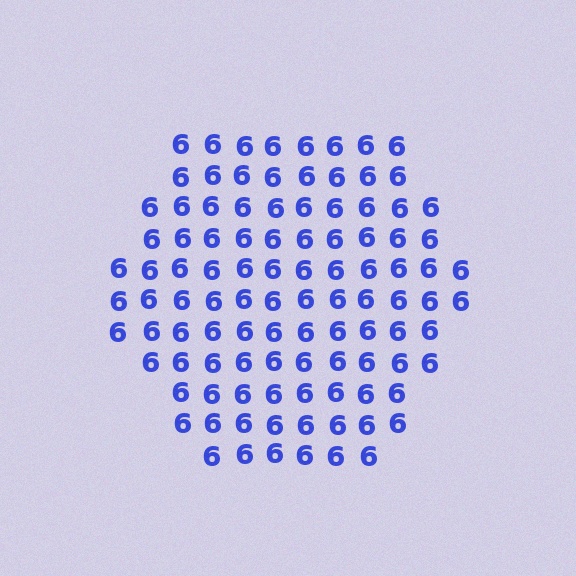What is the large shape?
The large shape is a hexagon.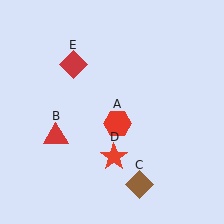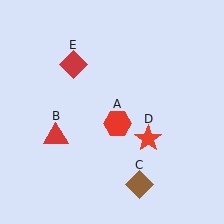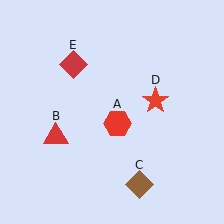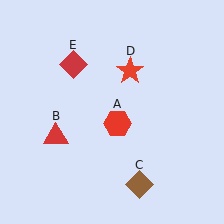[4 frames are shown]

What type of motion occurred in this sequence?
The red star (object D) rotated counterclockwise around the center of the scene.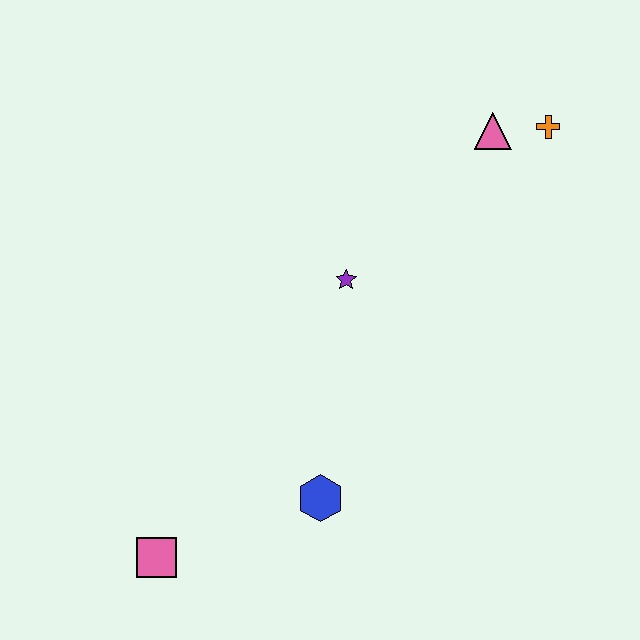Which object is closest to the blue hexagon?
The pink square is closest to the blue hexagon.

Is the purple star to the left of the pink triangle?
Yes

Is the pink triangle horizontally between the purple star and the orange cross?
Yes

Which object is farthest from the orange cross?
The pink square is farthest from the orange cross.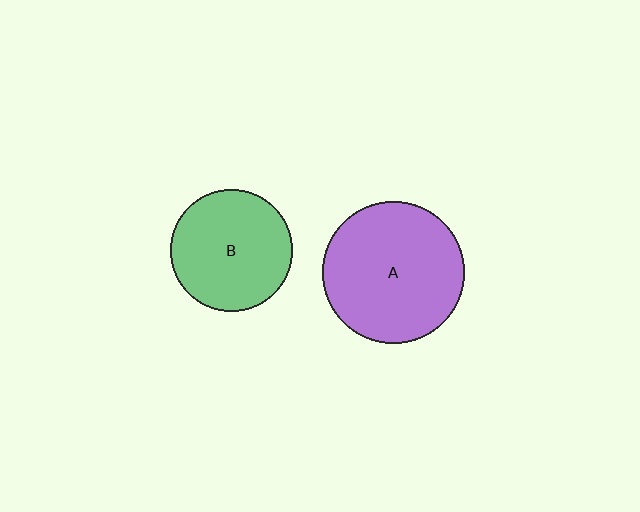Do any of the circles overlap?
No, none of the circles overlap.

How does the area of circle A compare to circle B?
Approximately 1.4 times.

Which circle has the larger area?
Circle A (purple).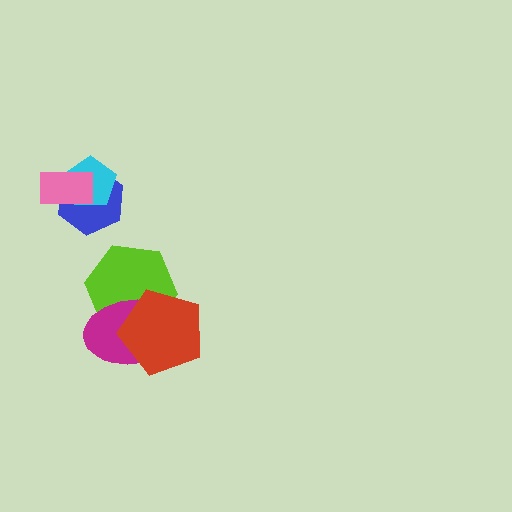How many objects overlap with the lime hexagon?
2 objects overlap with the lime hexagon.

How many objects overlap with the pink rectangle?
2 objects overlap with the pink rectangle.